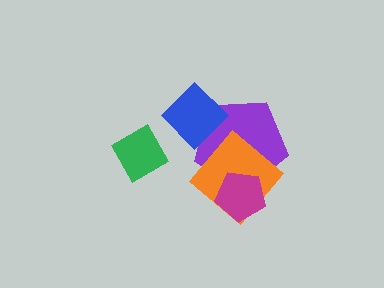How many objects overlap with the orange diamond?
2 objects overlap with the orange diamond.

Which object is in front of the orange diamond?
The magenta pentagon is in front of the orange diamond.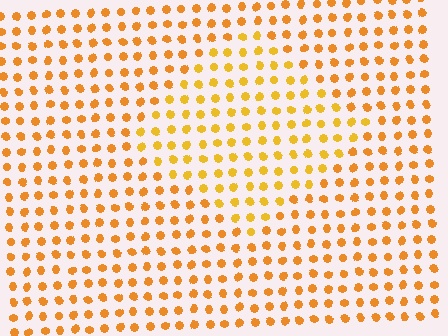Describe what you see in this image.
The image is filled with small orange elements in a uniform arrangement. A diamond-shaped region is visible where the elements are tinted to a slightly different hue, forming a subtle color boundary.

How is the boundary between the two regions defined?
The boundary is defined purely by a slight shift in hue (about 16 degrees). Spacing, size, and orientation are identical on both sides.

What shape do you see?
I see a diamond.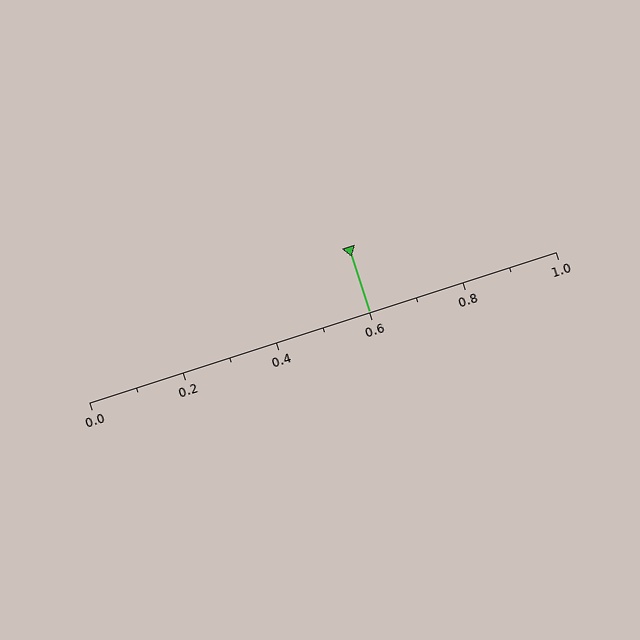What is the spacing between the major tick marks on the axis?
The major ticks are spaced 0.2 apart.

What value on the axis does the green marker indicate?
The marker indicates approximately 0.6.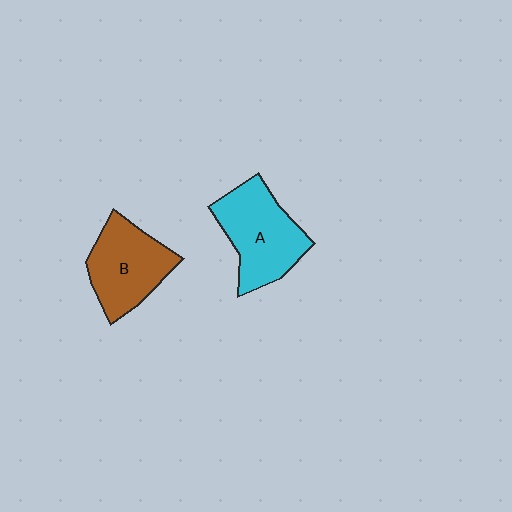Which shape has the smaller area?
Shape B (brown).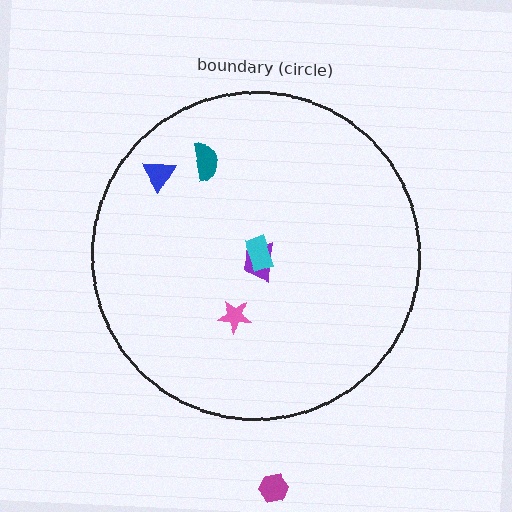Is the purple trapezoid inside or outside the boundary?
Inside.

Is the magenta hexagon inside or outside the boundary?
Outside.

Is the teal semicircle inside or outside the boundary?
Inside.